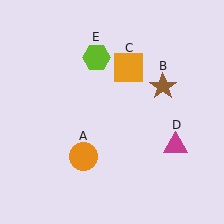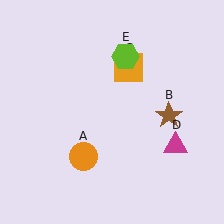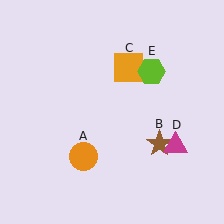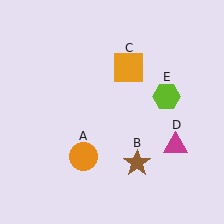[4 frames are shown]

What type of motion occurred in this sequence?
The brown star (object B), lime hexagon (object E) rotated clockwise around the center of the scene.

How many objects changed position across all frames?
2 objects changed position: brown star (object B), lime hexagon (object E).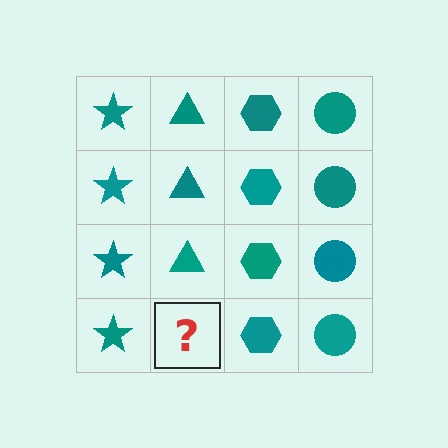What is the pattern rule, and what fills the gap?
The rule is that each column has a consistent shape. The gap should be filled with a teal triangle.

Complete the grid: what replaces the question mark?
The question mark should be replaced with a teal triangle.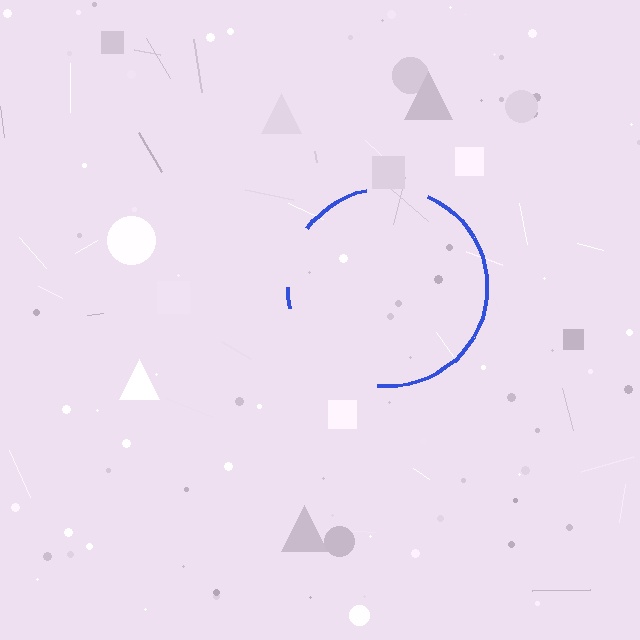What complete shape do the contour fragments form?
The contour fragments form a circle.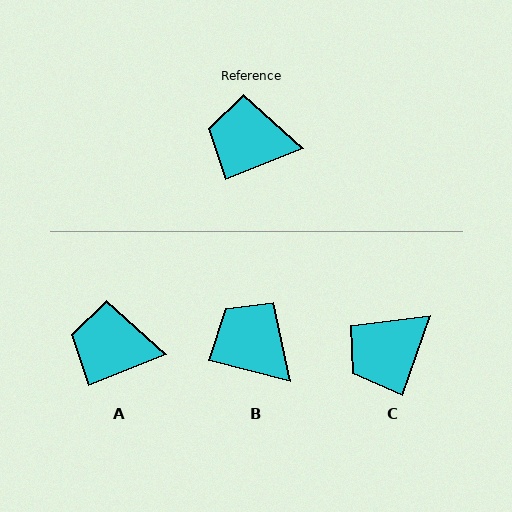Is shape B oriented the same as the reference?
No, it is off by about 36 degrees.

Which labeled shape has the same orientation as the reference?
A.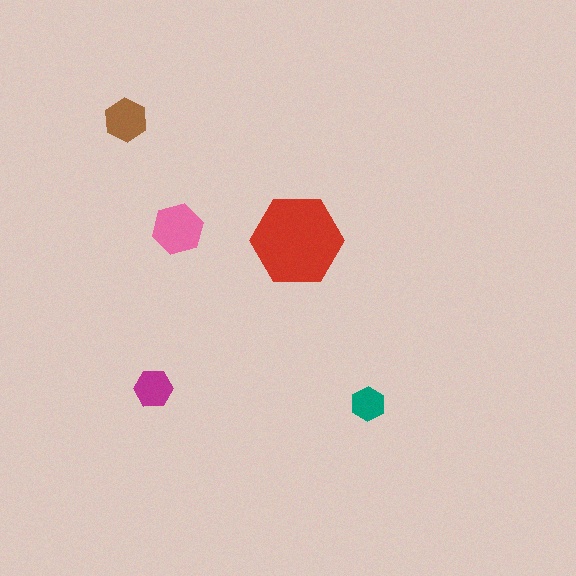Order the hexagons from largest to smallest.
the red one, the pink one, the brown one, the magenta one, the teal one.